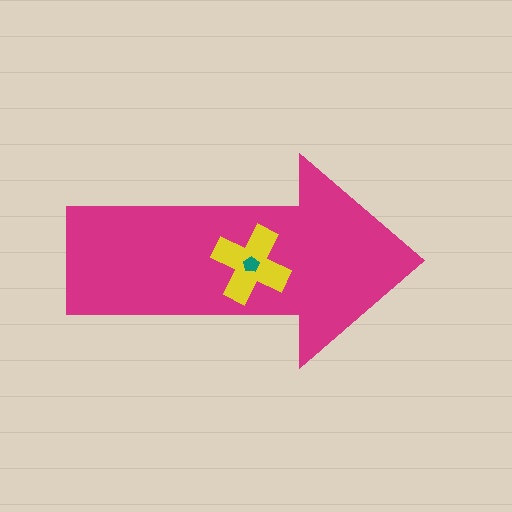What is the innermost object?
The teal pentagon.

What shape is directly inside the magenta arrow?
The yellow cross.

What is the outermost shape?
The magenta arrow.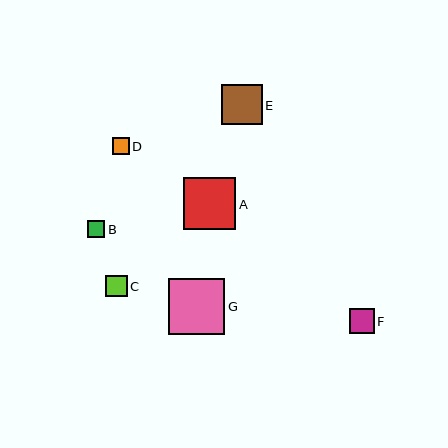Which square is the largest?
Square G is the largest with a size of approximately 56 pixels.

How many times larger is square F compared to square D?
Square F is approximately 1.5 times the size of square D.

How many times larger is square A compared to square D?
Square A is approximately 3.1 times the size of square D.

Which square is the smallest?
Square D is the smallest with a size of approximately 17 pixels.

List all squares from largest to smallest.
From largest to smallest: G, A, E, F, C, B, D.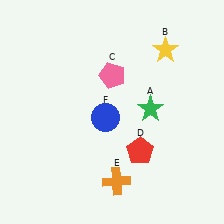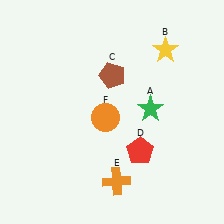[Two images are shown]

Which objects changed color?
C changed from pink to brown. F changed from blue to orange.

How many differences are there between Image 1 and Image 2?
There are 2 differences between the two images.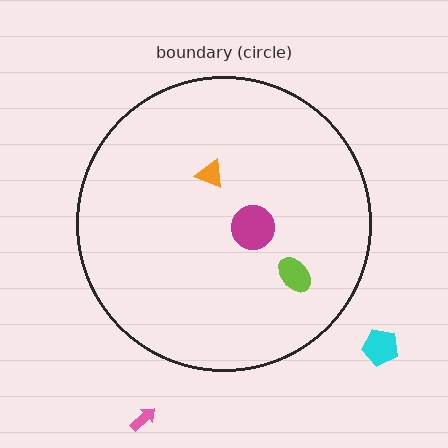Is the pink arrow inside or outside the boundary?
Outside.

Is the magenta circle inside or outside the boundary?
Inside.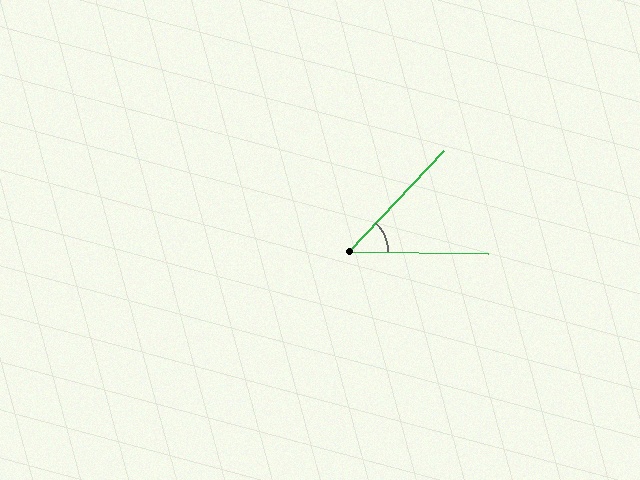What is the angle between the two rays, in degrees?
Approximately 48 degrees.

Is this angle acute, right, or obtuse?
It is acute.